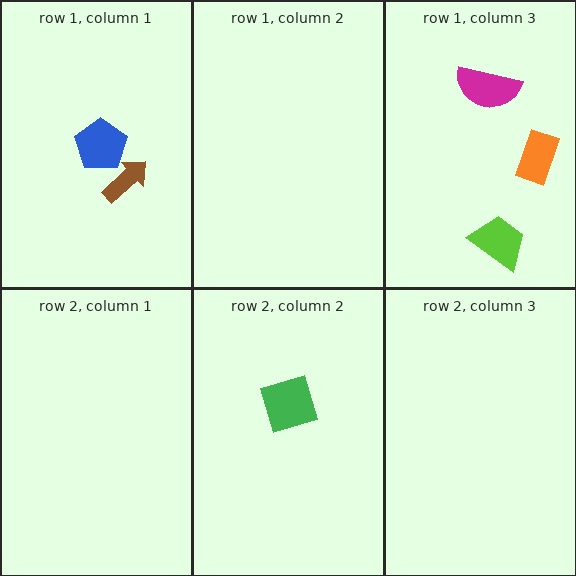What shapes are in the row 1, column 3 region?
The magenta semicircle, the orange rectangle, the lime trapezoid.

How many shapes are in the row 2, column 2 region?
1.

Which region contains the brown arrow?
The row 1, column 1 region.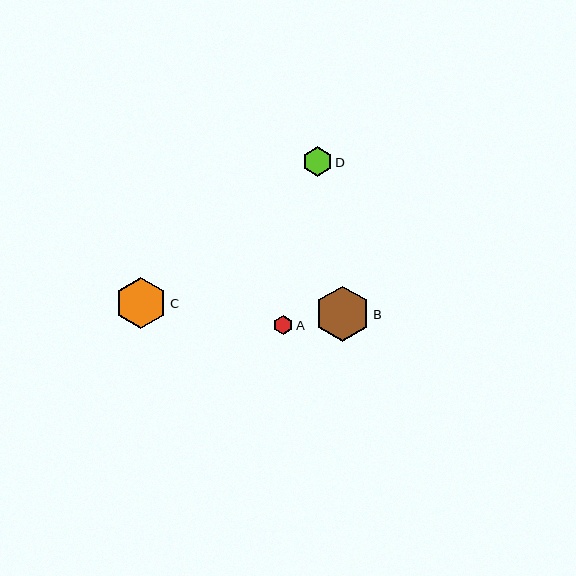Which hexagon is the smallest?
Hexagon A is the smallest with a size of approximately 19 pixels.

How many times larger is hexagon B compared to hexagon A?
Hexagon B is approximately 2.8 times the size of hexagon A.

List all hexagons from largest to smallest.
From largest to smallest: B, C, D, A.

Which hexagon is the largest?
Hexagon B is the largest with a size of approximately 55 pixels.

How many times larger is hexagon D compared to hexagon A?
Hexagon D is approximately 1.5 times the size of hexagon A.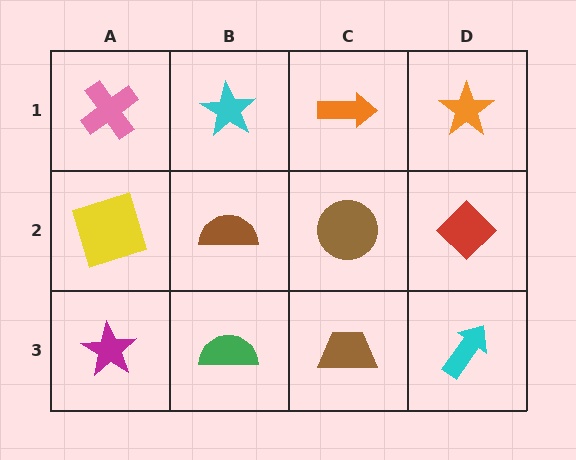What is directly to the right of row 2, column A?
A brown semicircle.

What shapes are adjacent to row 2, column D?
An orange star (row 1, column D), a cyan arrow (row 3, column D), a brown circle (row 2, column C).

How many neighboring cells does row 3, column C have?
3.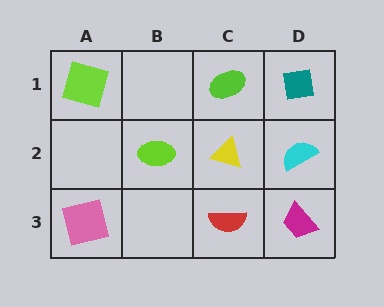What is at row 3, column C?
A red semicircle.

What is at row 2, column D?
A cyan semicircle.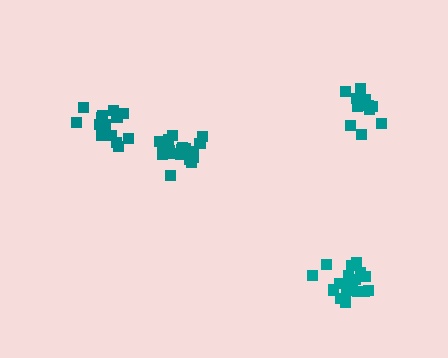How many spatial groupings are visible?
There are 4 spatial groupings.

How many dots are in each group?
Group 1: 14 dots, Group 2: 19 dots, Group 3: 20 dots, Group 4: 14 dots (67 total).